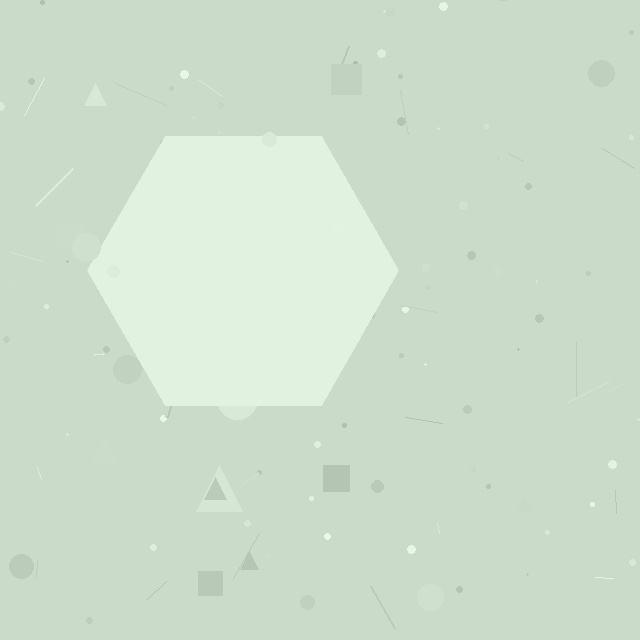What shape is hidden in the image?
A hexagon is hidden in the image.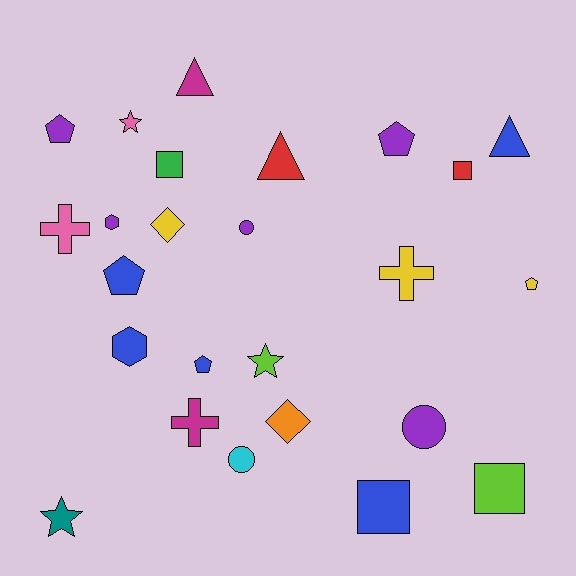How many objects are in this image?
There are 25 objects.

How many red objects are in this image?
There are 2 red objects.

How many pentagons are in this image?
There are 5 pentagons.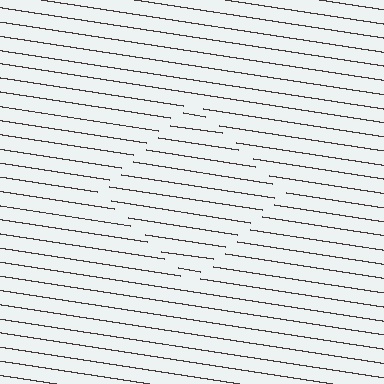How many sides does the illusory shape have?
4 sides — the line-ends trace a square.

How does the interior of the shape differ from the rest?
The interior of the shape contains the same grating, shifted by half a period — the contour is defined by the phase discontinuity where line-ends from the inner and outer gratings abut.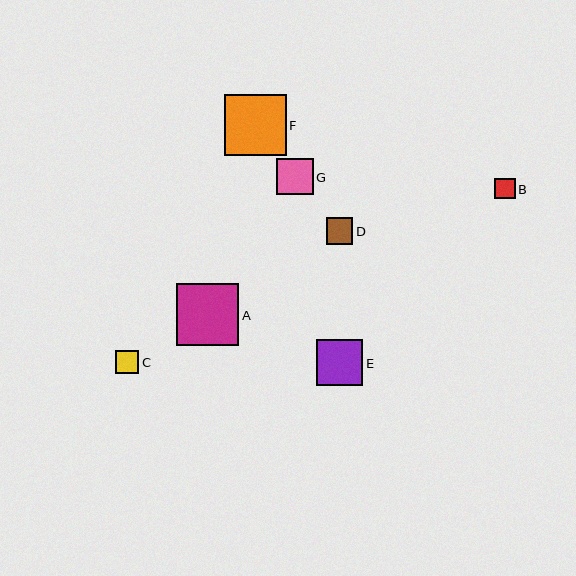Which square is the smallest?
Square B is the smallest with a size of approximately 20 pixels.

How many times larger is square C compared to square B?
Square C is approximately 1.1 times the size of square B.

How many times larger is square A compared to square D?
Square A is approximately 2.3 times the size of square D.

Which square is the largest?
Square A is the largest with a size of approximately 62 pixels.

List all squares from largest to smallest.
From largest to smallest: A, F, E, G, D, C, B.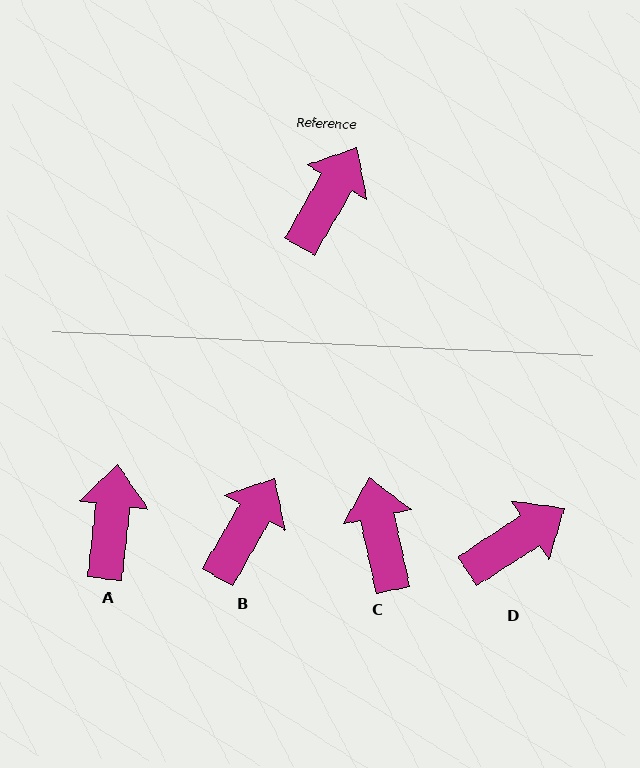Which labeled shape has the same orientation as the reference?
B.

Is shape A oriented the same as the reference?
No, it is off by about 23 degrees.